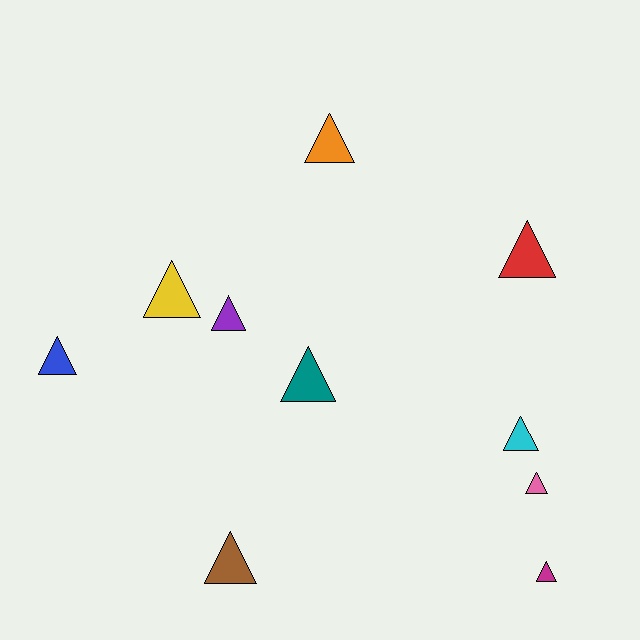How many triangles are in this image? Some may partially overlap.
There are 10 triangles.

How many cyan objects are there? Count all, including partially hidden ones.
There is 1 cyan object.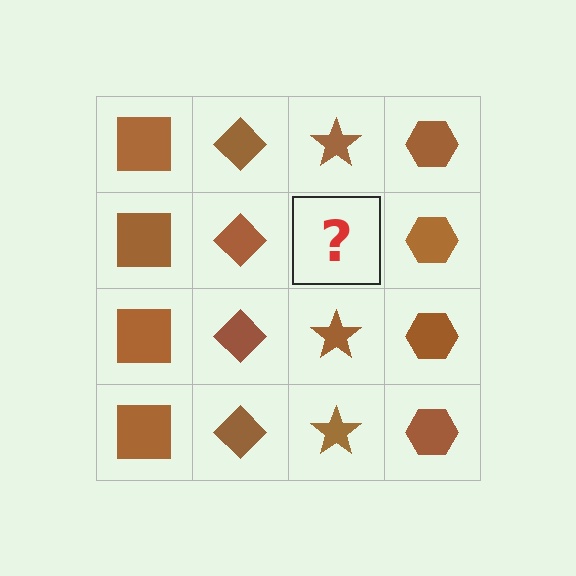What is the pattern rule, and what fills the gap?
The rule is that each column has a consistent shape. The gap should be filled with a brown star.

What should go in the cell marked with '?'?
The missing cell should contain a brown star.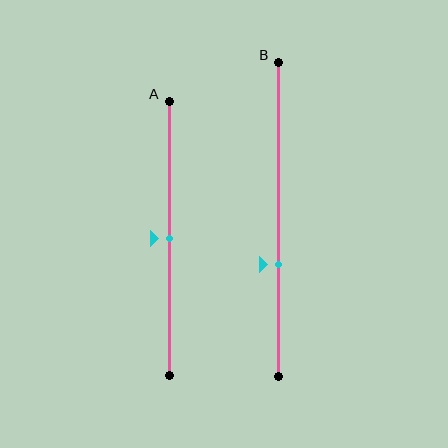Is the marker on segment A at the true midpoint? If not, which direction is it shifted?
Yes, the marker on segment A is at the true midpoint.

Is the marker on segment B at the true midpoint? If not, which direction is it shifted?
No, the marker on segment B is shifted downward by about 14% of the segment length.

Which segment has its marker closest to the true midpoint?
Segment A has its marker closest to the true midpoint.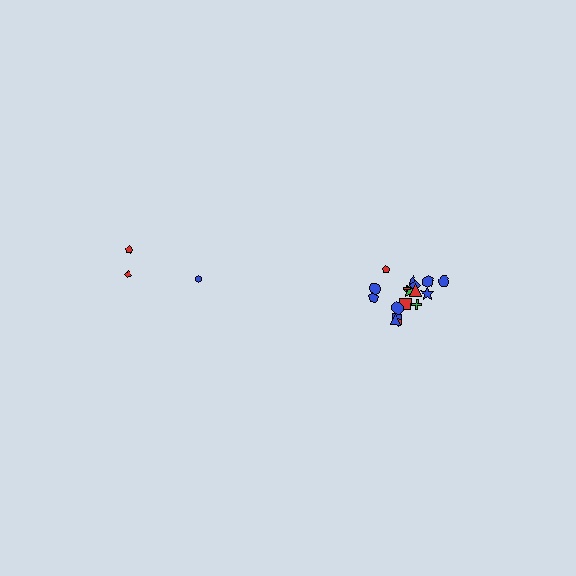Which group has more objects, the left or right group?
The right group.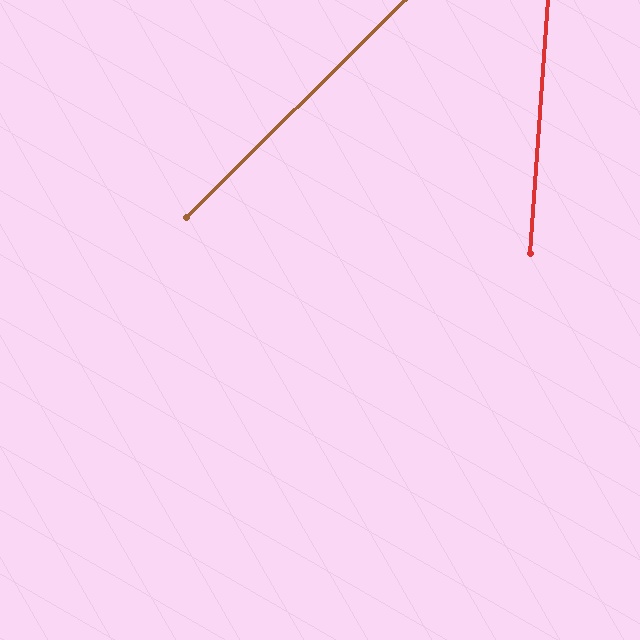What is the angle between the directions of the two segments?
Approximately 41 degrees.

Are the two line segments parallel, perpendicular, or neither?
Neither parallel nor perpendicular — they differ by about 41°.